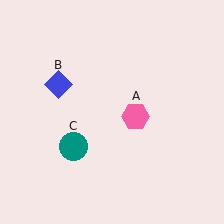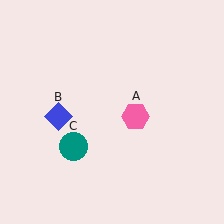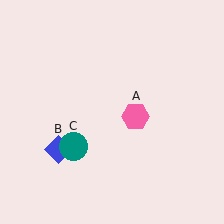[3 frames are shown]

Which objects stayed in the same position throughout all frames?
Pink hexagon (object A) and teal circle (object C) remained stationary.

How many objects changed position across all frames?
1 object changed position: blue diamond (object B).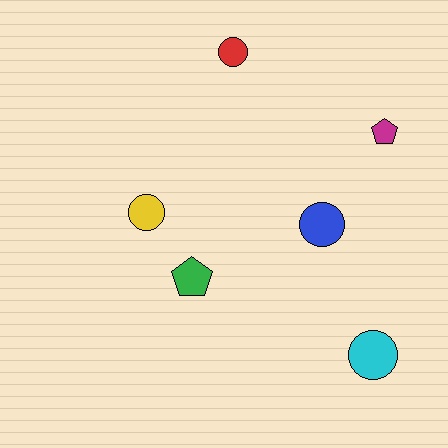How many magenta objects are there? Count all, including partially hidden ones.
There is 1 magenta object.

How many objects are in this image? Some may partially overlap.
There are 6 objects.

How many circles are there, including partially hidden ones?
There are 4 circles.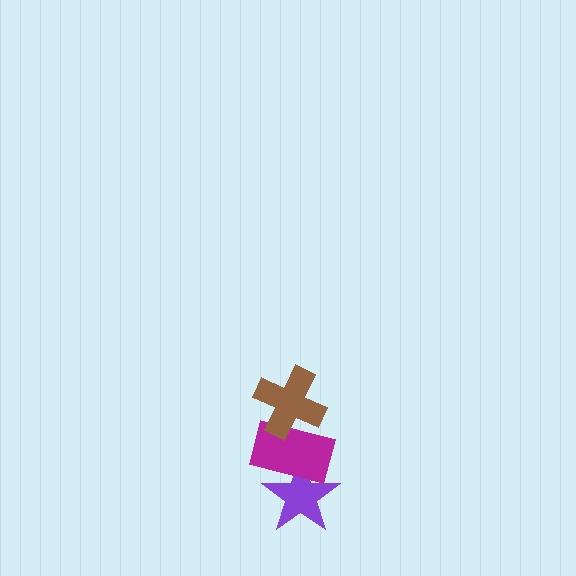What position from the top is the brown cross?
The brown cross is 1st from the top.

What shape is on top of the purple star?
The magenta rectangle is on top of the purple star.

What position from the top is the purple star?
The purple star is 3rd from the top.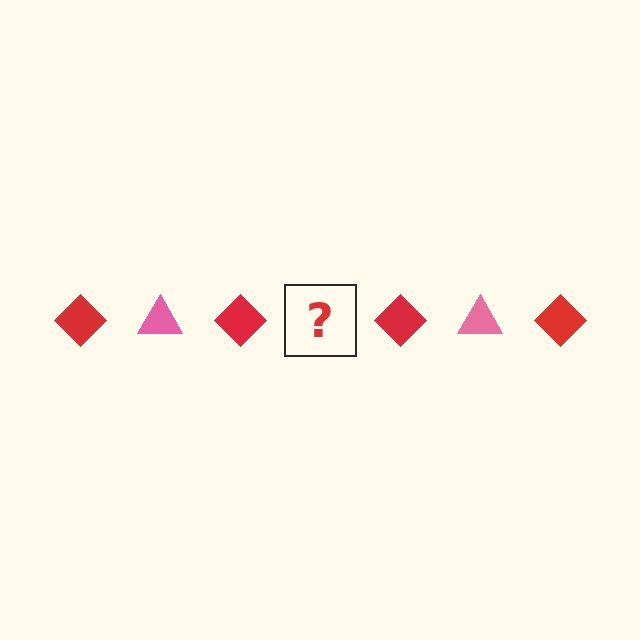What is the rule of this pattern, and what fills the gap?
The rule is that the pattern alternates between red diamond and pink triangle. The gap should be filled with a pink triangle.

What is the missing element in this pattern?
The missing element is a pink triangle.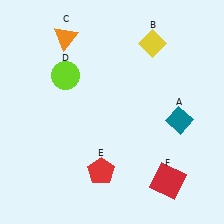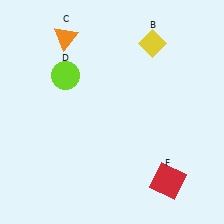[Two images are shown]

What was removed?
The teal diamond (A), the red pentagon (E) were removed in Image 2.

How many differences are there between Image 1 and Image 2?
There are 2 differences between the two images.